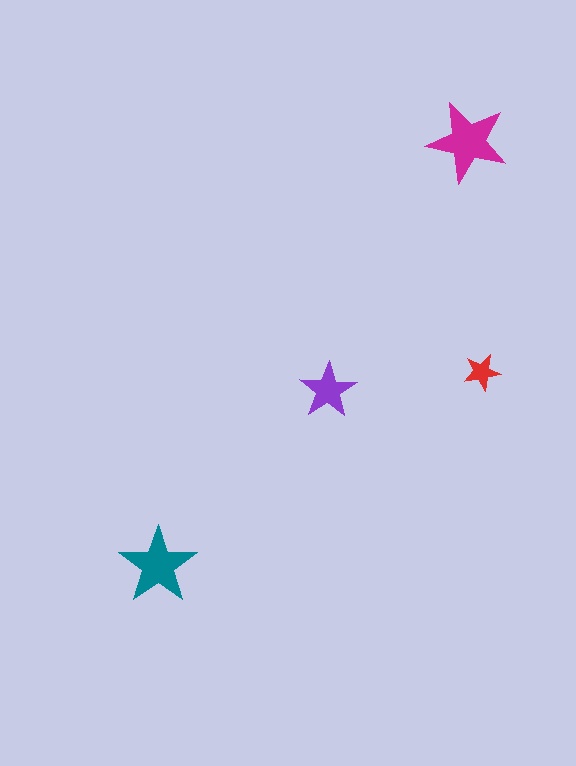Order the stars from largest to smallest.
the magenta one, the teal one, the purple one, the red one.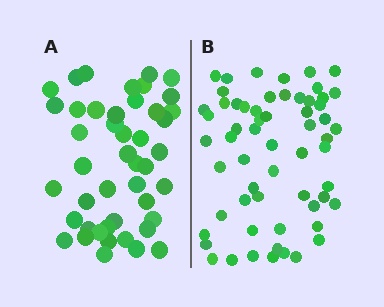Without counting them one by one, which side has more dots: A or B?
Region B (the right region) has more dots.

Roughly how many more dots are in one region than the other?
Region B has approximately 15 more dots than region A.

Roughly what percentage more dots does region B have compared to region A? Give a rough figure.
About 35% more.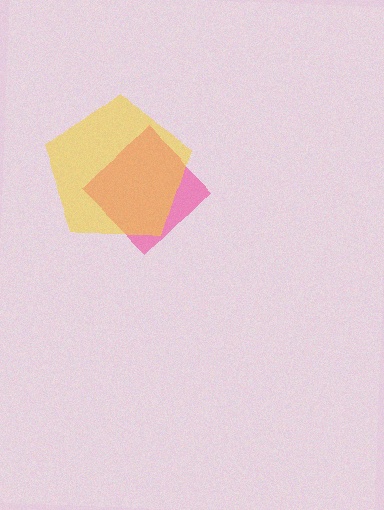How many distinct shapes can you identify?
There are 2 distinct shapes: a pink diamond, a yellow pentagon.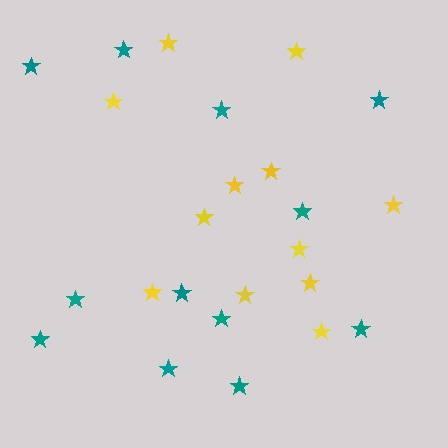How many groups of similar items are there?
There are 2 groups: one group of yellow stars (12) and one group of teal stars (12).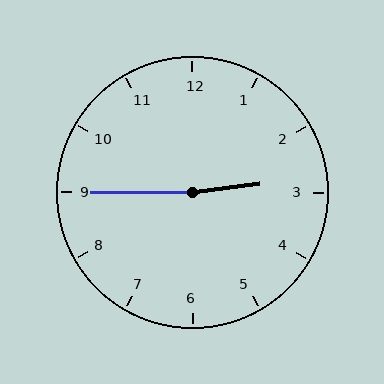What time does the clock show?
2:45.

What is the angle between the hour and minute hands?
Approximately 172 degrees.